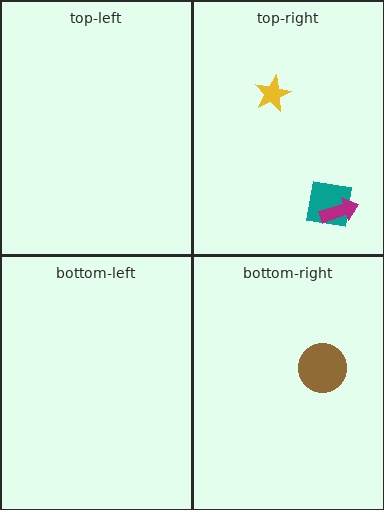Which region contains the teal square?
The top-right region.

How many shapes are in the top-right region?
3.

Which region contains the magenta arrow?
The top-right region.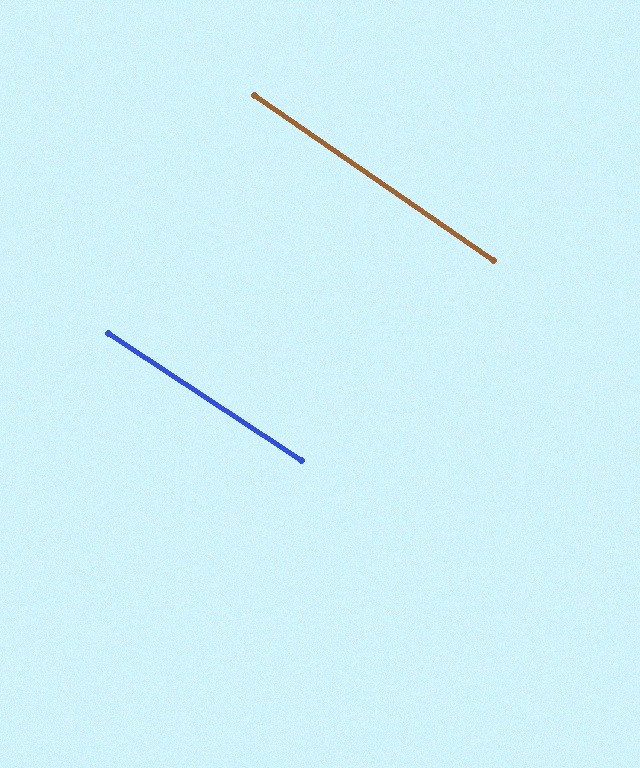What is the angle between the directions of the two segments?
Approximately 1 degree.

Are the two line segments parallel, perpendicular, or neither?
Parallel — their directions differ by only 1.2°.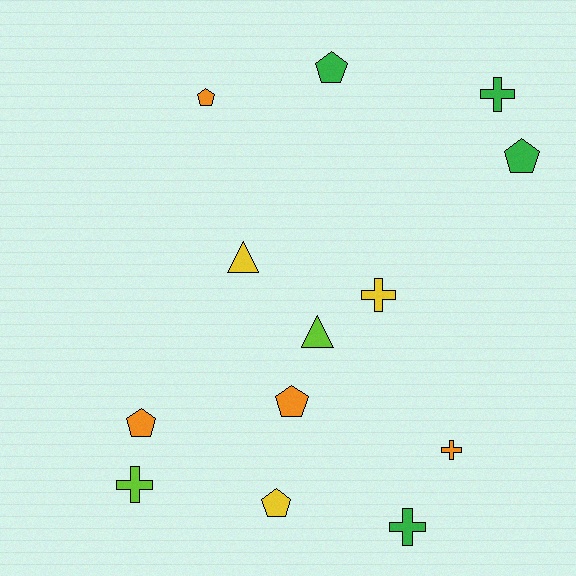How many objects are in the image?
There are 13 objects.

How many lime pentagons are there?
There are no lime pentagons.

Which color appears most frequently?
Orange, with 4 objects.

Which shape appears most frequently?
Pentagon, with 6 objects.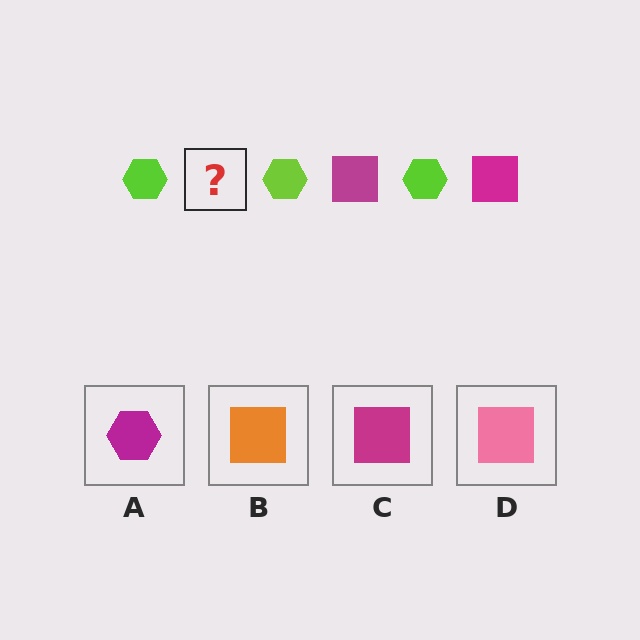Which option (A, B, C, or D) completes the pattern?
C.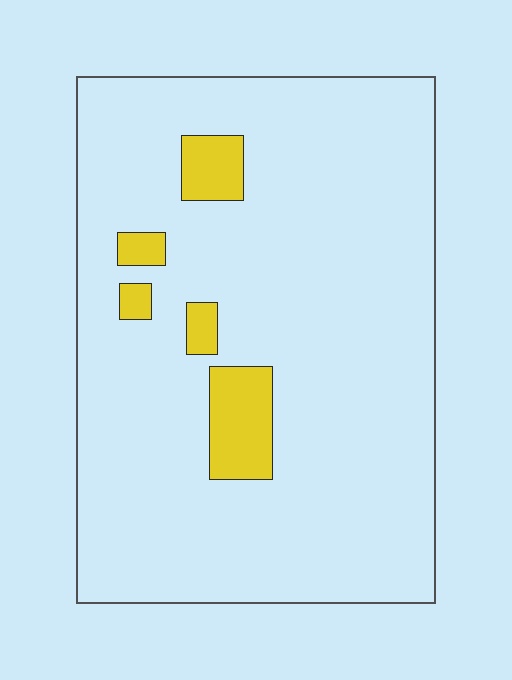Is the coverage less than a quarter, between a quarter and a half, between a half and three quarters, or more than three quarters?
Less than a quarter.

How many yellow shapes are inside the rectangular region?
5.